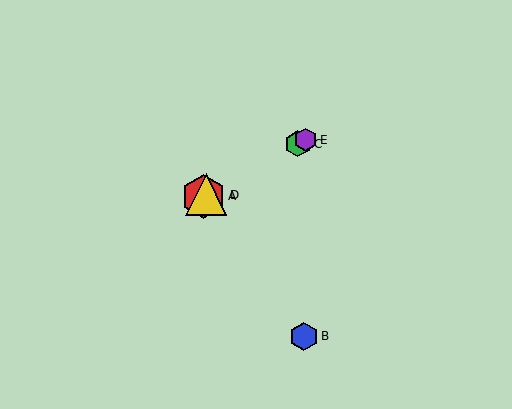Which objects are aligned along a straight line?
Objects A, C, D, E are aligned along a straight line.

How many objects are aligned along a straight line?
4 objects (A, C, D, E) are aligned along a straight line.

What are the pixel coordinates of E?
Object E is at (305, 140).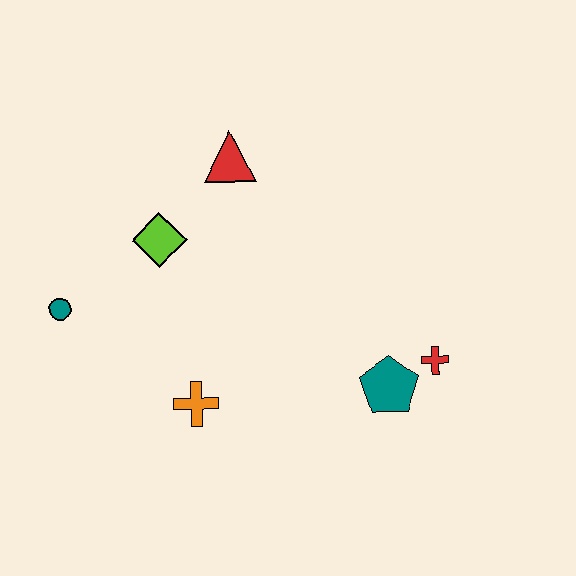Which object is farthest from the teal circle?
The red cross is farthest from the teal circle.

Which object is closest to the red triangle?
The lime diamond is closest to the red triangle.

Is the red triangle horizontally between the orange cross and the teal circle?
No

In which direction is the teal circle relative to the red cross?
The teal circle is to the left of the red cross.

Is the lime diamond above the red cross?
Yes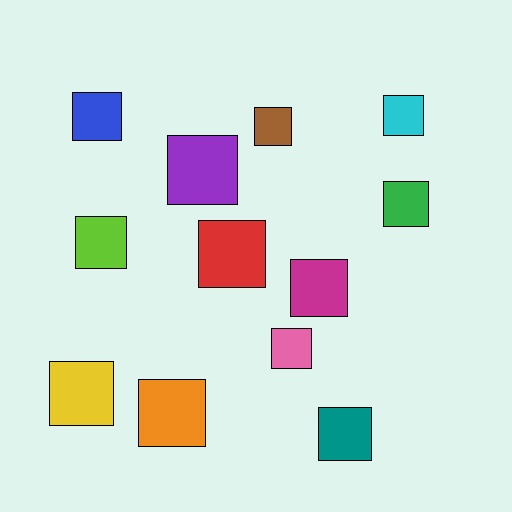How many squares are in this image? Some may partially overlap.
There are 12 squares.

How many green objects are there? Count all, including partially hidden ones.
There is 1 green object.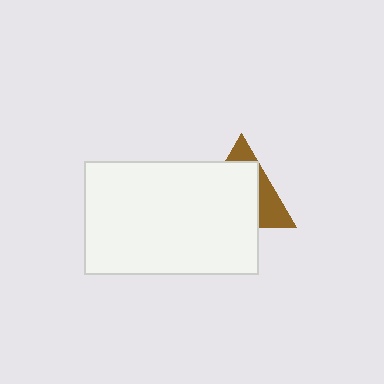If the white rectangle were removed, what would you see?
You would see the complete brown triangle.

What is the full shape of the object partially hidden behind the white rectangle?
The partially hidden object is a brown triangle.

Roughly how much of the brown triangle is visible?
A small part of it is visible (roughly 32%).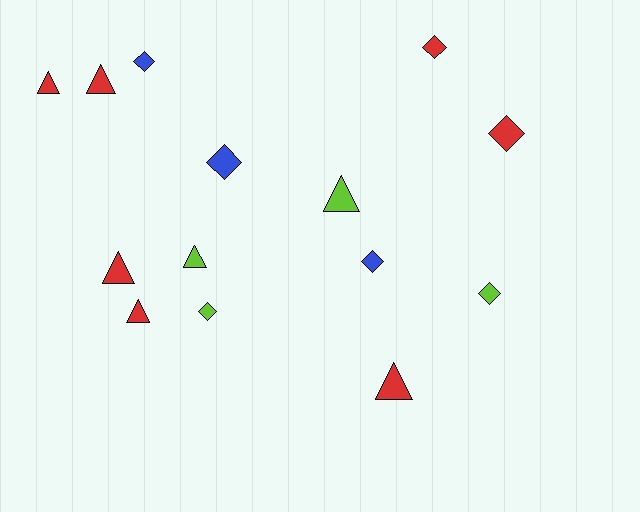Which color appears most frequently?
Red, with 7 objects.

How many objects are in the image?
There are 14 objects.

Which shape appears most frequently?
Triangle, with 7 objects.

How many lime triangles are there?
There are 2 lime triangles.